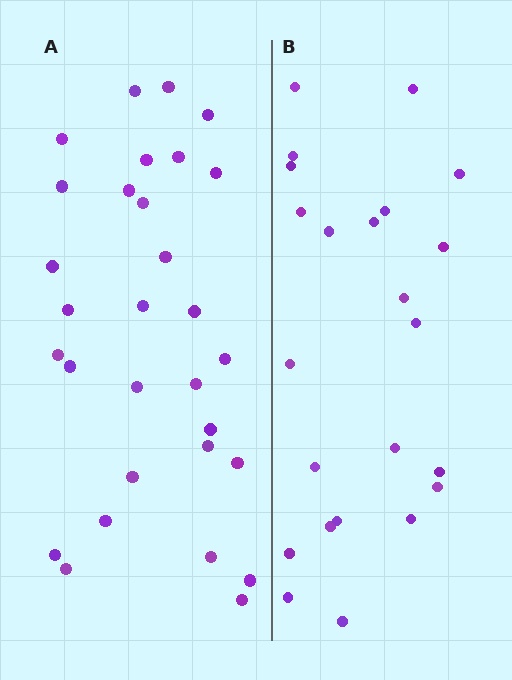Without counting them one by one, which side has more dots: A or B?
Region A (the left region) has more dots.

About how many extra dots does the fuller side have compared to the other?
Region A has roughly 8 or so more dots than region B.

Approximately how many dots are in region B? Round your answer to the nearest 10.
About 20 dots. (The exact count is 23, which rounds to 20.)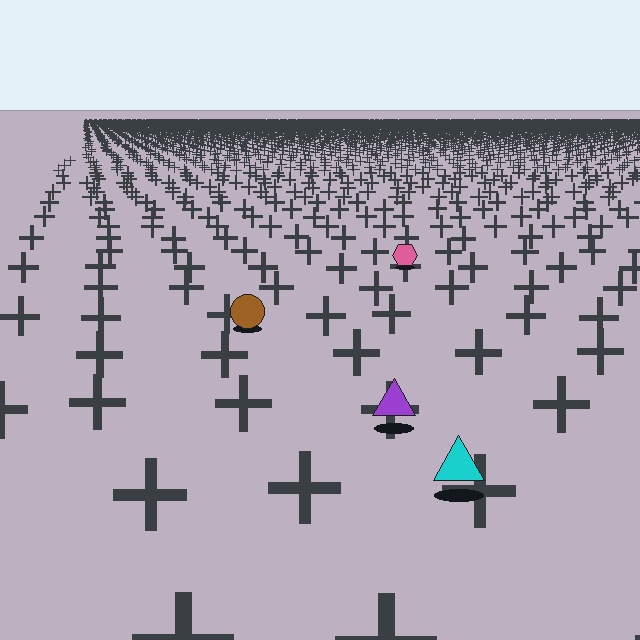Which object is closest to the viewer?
The cyan triangle is closest. The texture marks near it are larger and more spread out.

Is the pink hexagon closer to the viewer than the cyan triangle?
No. The cyan triangle is closer — you can tell from the texture gradient: the ground texture is coarser near it.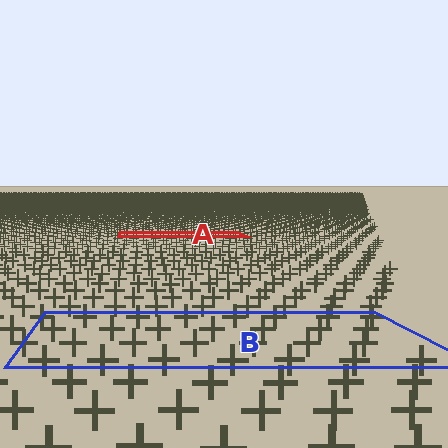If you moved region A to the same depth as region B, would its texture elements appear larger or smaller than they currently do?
They would appear larger. At a closer depth, the same texture elements are projected at a bigger on-screen size.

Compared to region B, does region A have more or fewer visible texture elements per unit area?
Region A has more texture elements per unit area — they are packed more densely because it is farther away.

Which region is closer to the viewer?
Region B is closer. The texture elements there are larger and more spread out.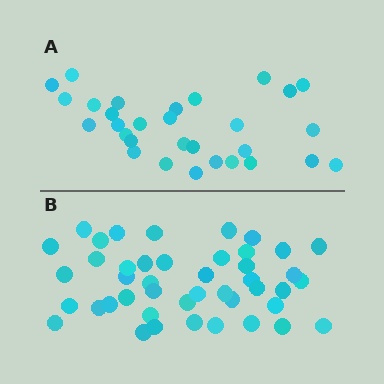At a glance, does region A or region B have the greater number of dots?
Region B (the bottom region) has more dots.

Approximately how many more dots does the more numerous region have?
Region B has approximately 15 more dots than region A.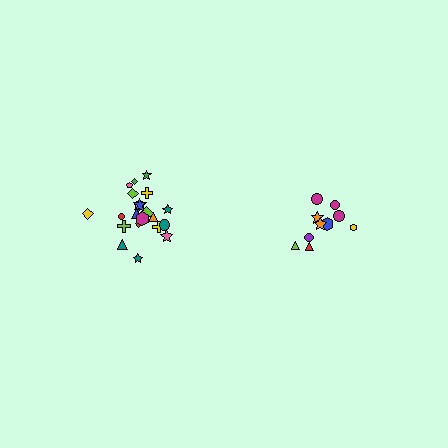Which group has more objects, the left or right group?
The left group.